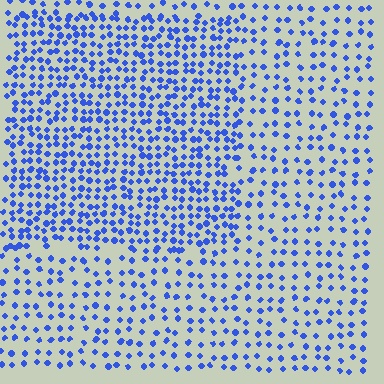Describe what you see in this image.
The image contains small blue elements arranged at two different densities. A rectangle-shaped region is visible where the elements are more densely packed than the surrounding area.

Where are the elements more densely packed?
The elements are more densely packed inside the rectangle boundary.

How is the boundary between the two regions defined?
The boundary is defined by a change in element density (approximately 1.9x ratio). All elements are the same color, size, and shape.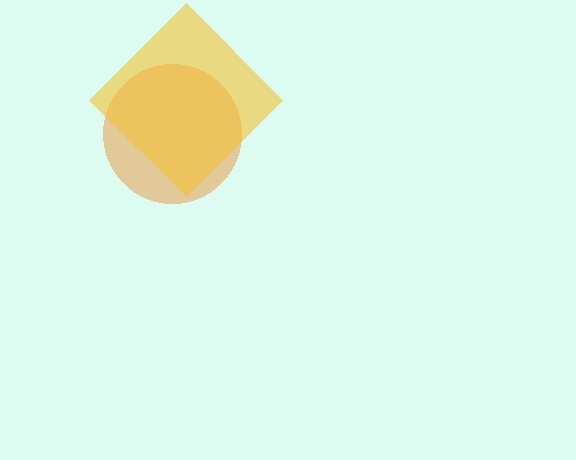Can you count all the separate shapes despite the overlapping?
Yes, there are 2 separate shapes.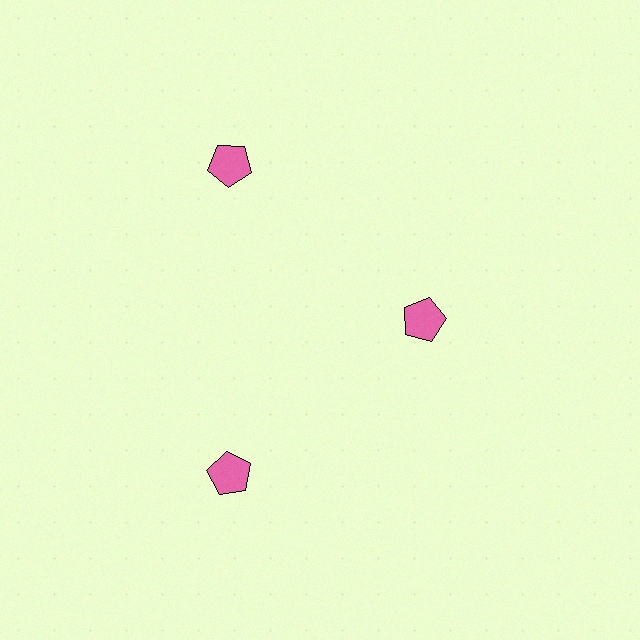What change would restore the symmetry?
The symmetry would be restored by moving it outward, back onto the ring so that all 3 pentagons sit at equal angles and equal distance from the center.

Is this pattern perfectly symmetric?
No. The 3 pink pentagons are arranged in a ring, but one element near the 3 o'clock position is pulled inward toward the center, breaking the 3-fold rotational symmetry.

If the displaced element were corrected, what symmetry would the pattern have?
It would have 3-fold rotational symmetry — the pattern would map onto itself every 120 degrees.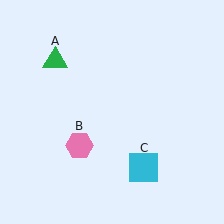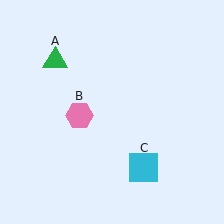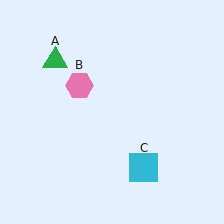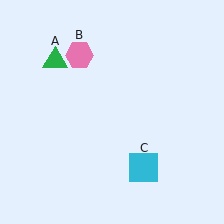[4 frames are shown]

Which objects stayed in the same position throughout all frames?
Green triangle (object A) and cyan square (object C) remained stationary.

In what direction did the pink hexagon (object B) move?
The pink hexagon (object B) moved up.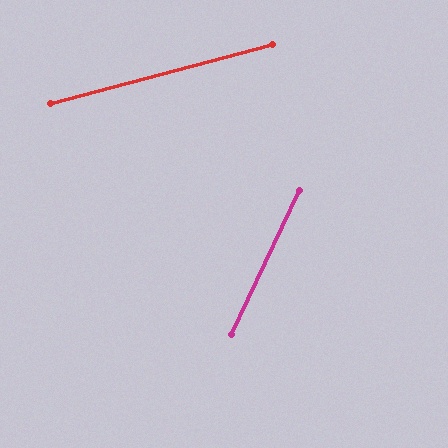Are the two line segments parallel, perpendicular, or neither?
Neither parallel nor perpendicular — they differ by about 50°.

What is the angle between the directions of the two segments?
Approximately 50 degrees.